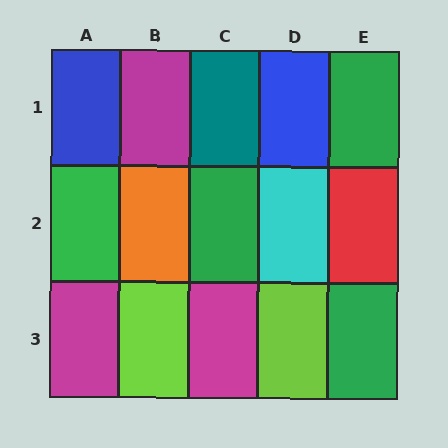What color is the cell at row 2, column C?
Green.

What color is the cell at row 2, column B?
Orange.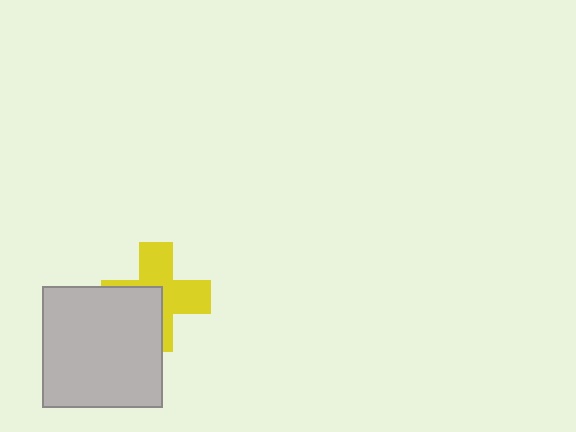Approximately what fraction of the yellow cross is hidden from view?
Roughly 42% of the yellow cross is hidden behind the light gray square.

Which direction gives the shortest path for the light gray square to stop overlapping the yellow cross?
Moving toward the lower-left gives the shortest separation.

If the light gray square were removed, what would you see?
You would see the complete yellow cross.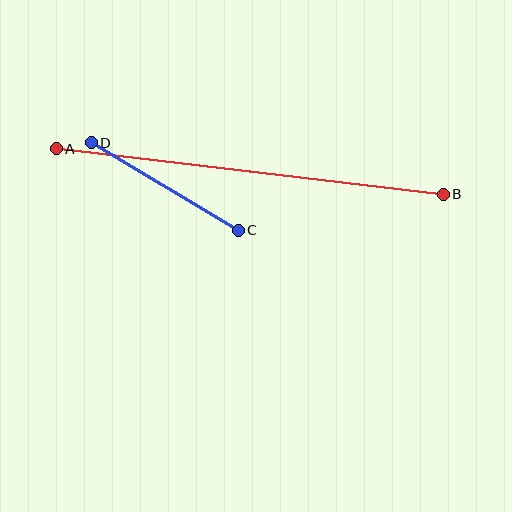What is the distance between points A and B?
The distance is approximately 390 pixels.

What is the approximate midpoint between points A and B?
The midpoint is at approximately (250, 171) pixels.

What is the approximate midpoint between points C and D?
The midpoint is at approximately (165, 186) pixels.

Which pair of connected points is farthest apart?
Points A and B are farthest apart.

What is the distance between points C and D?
The distance is approximately 171 pixels.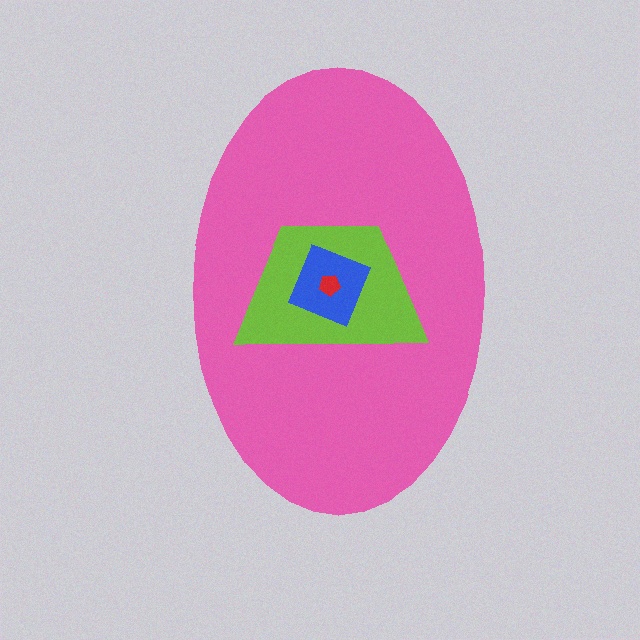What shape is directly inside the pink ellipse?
The lime trapezoid.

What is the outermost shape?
The pink ellipse.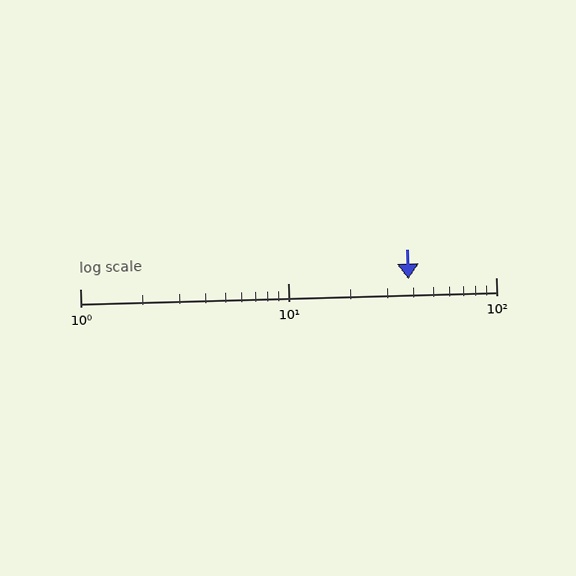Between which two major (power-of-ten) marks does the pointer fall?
The pointer is between 10 and 100.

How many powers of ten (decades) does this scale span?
The scale spans 2 decades, from 1 to 100.